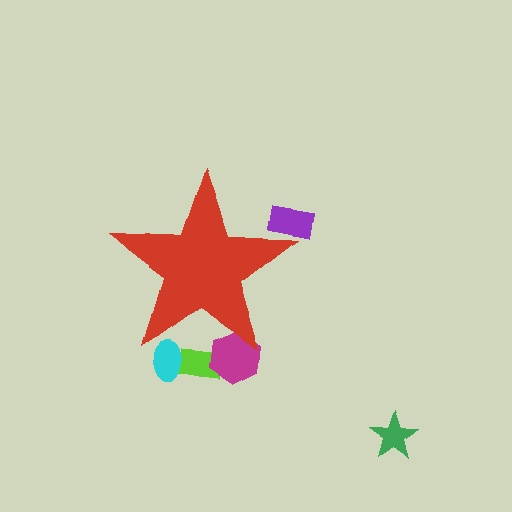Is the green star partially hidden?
No, the green star is fully visible.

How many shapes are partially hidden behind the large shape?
4 shapes are partially hidden.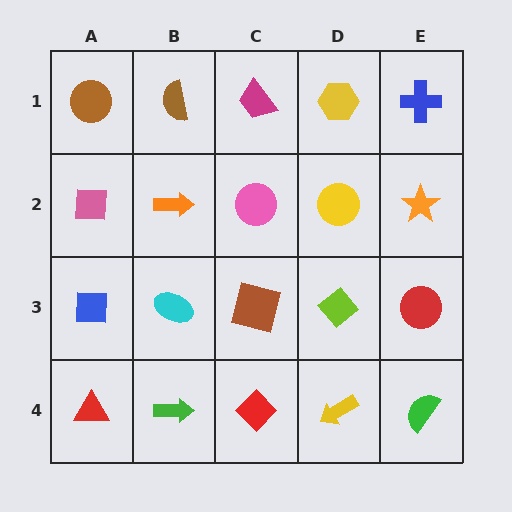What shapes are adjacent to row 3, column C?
A pink circle (row 2, column C), a red diamond (row 4, column C), a cyan ellipse (row 3, column B), a lime diamond (row 3, column D).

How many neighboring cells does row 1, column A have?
2.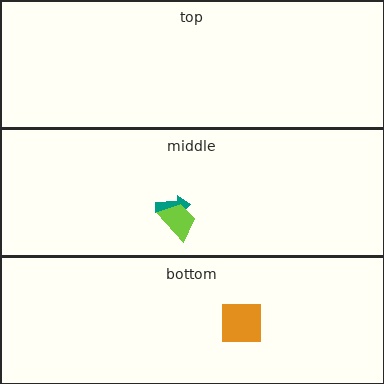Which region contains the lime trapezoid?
The middle region.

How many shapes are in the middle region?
2.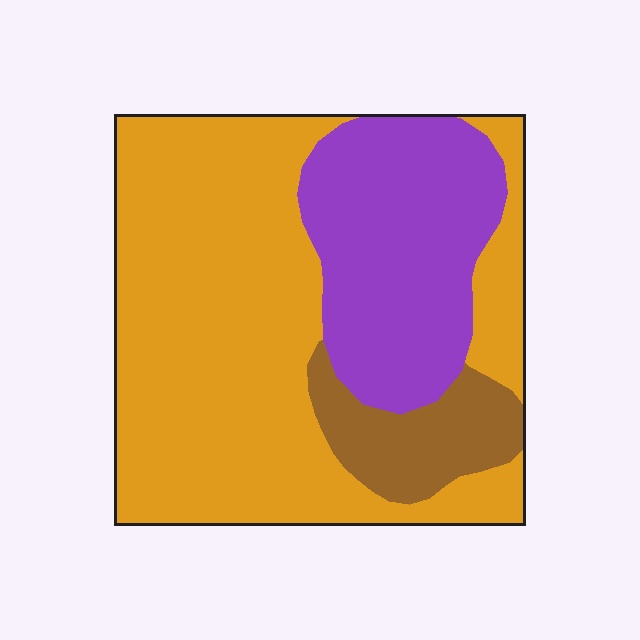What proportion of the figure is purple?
Purple covers about 25% of the figure.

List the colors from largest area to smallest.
From largest to smallest: orange, purple, brown.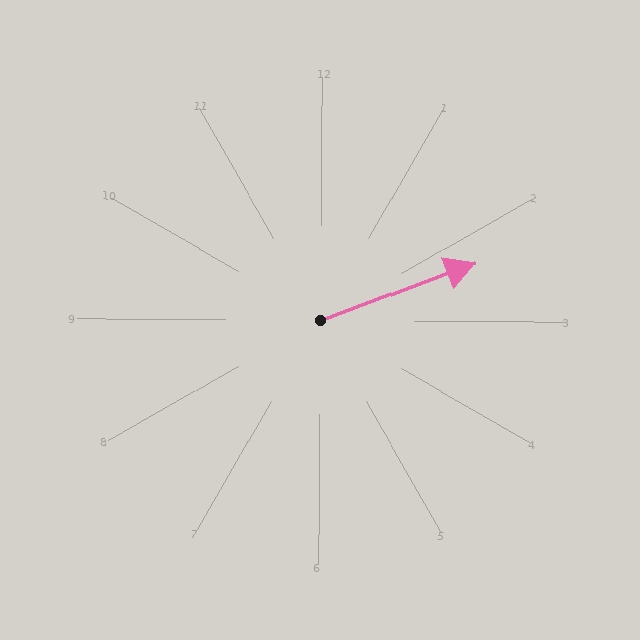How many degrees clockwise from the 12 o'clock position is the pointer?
Approximately 69 degrees.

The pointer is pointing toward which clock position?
Roughly 2 o'clock.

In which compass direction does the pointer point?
East.